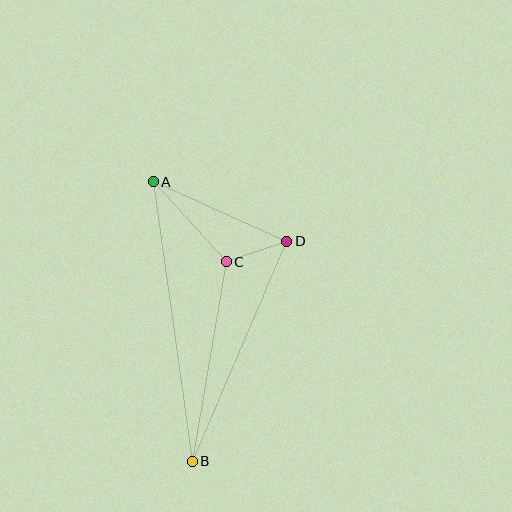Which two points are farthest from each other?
Points A and B are farthest from each other.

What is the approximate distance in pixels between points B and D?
The distance between B and D is approximately 239 pixels.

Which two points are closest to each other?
Points C and D are closest to each other.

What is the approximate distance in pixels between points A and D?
The distance between A and D is approximately 146 pixels.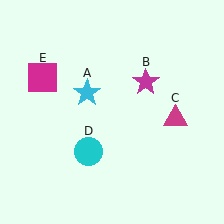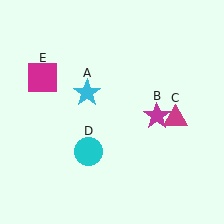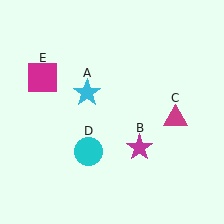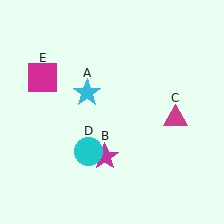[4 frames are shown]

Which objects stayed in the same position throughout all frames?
Cyan star (object A) and magenta triangle (object C) and cyan circle (object D) and magenta square (object E) remained stationary.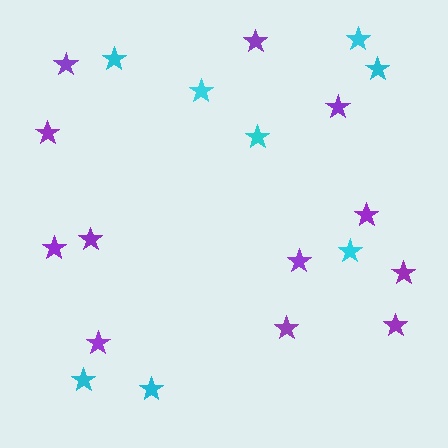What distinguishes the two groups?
There are 2 groups: one group of cyan stars (8) and one group of purple stars (12).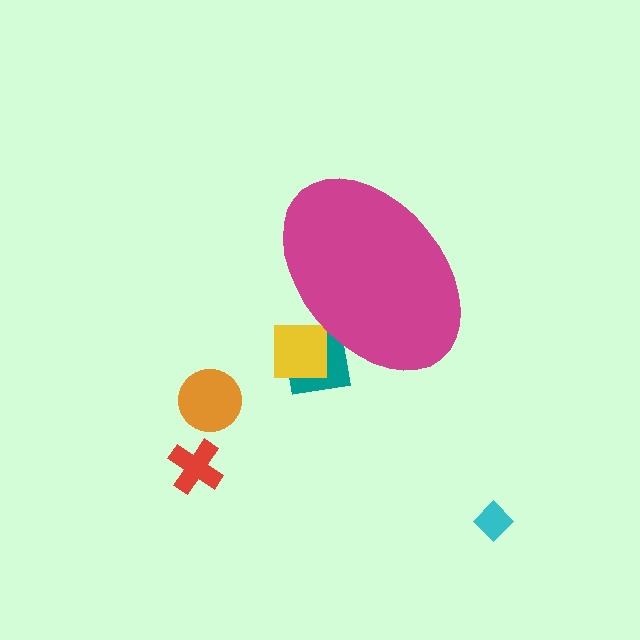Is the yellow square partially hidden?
Yes, the yellow square is partially hidden behind the magenta ellipse.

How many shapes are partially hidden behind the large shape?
2 shapes are partially hidden.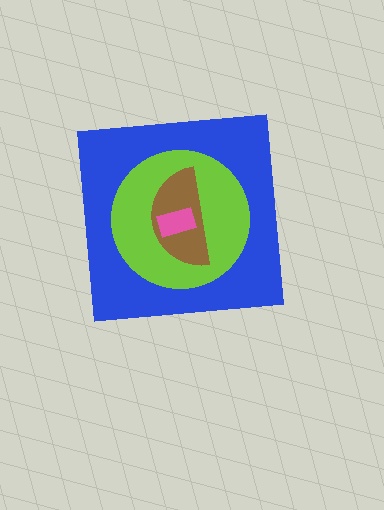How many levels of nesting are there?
4.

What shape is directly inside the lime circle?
The brown semicircle.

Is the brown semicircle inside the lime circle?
Yes.